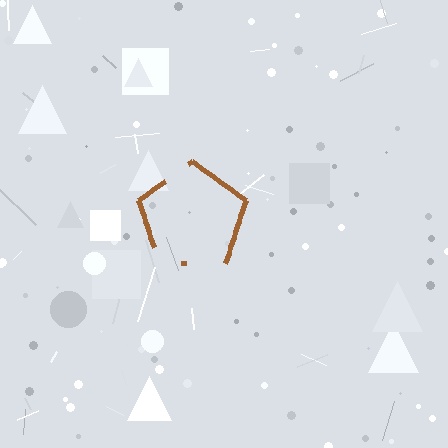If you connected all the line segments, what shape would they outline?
They would outline a pentagon.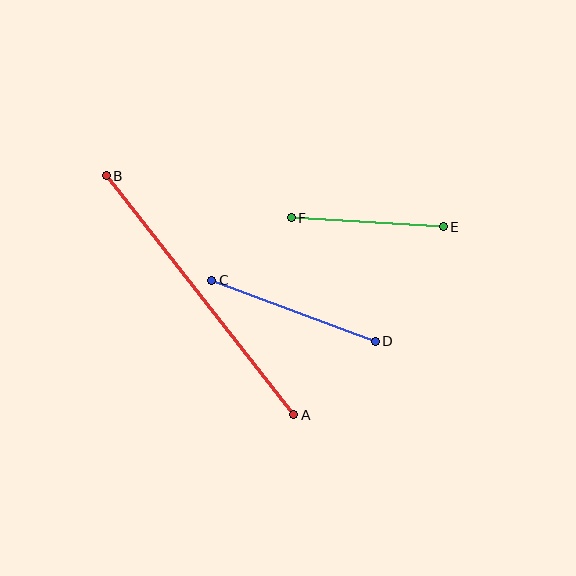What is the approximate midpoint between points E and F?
The midpoint is at approximately (367, 222) pixels.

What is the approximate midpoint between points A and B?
The midpoint is at approximately (200, 295) pixels.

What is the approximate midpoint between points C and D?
The midpoint is at approximately (293, 311) pixels.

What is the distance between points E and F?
The distance is approximately 152 pixels.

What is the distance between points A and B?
The distance is approximately 304 pixels.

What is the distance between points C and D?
The distance is approximately 174 pixels.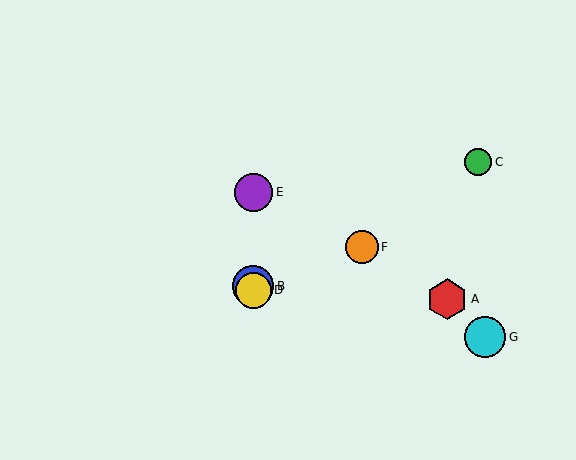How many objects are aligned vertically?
3 objects (B, D, E) are aligned vertically.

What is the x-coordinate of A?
Object A is at x≈447.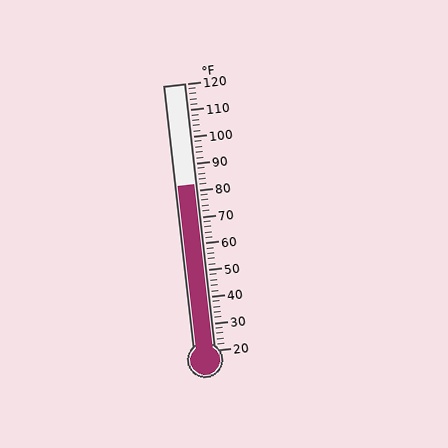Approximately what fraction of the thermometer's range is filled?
The thermometer is filled to approximately 60% of its range.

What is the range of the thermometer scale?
The thermometer scale ranges from 20°F to 120°F.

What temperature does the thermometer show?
The thermometer shows approximately 82°F.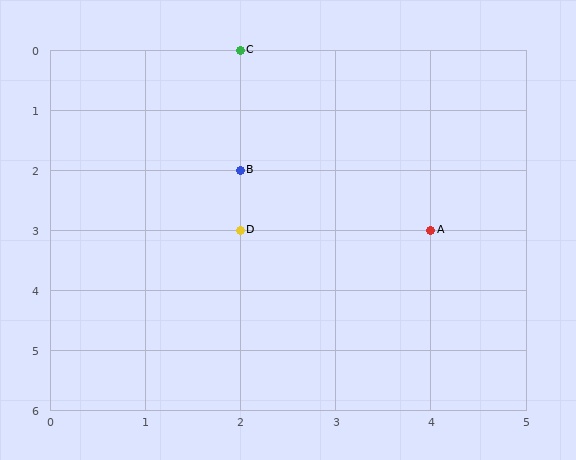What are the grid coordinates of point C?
Point C is at grid coordinates (2, 0).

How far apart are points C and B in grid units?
Points C and B are 2 rows apart.